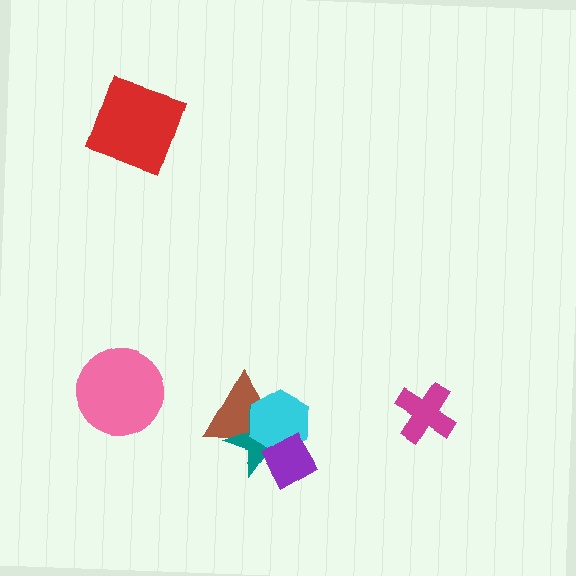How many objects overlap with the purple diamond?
3 objects overlap with the purple diamond.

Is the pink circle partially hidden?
No, no other shape covers it.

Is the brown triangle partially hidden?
Yes, it is partially covered by another shape.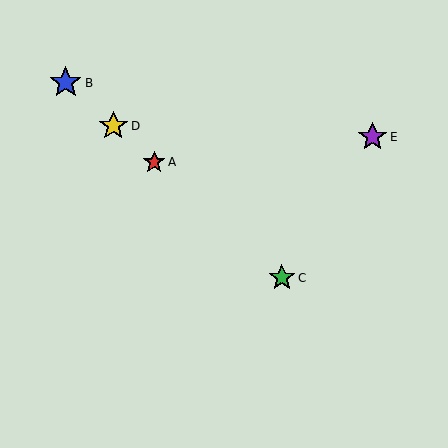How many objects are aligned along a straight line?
4 objects (A, B, C, D) are aligned along a straight line.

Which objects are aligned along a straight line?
Objects A, B, C, D are aligned along a straight line.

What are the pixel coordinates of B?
Object B is at (66, 83).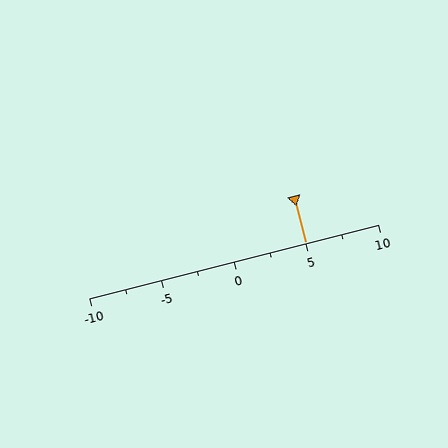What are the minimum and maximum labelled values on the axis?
The axis runs from -10 to 10.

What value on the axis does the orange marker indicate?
The marker indicates approximately 5.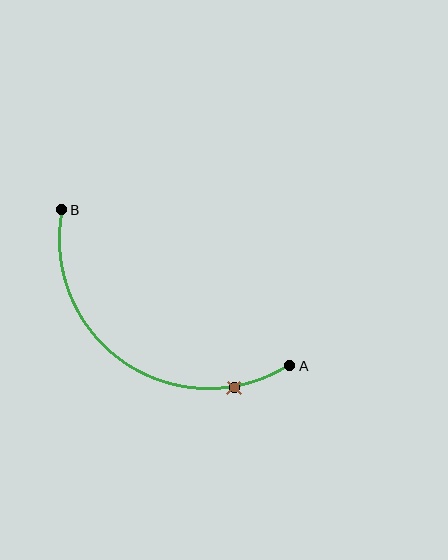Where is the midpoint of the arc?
The arc midpoint is the point on the curve farthest from the straight line joining A and B. It sits below and to the left of that line.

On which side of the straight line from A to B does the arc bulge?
The arc bulges below and to the left of the straight line connecting A and B.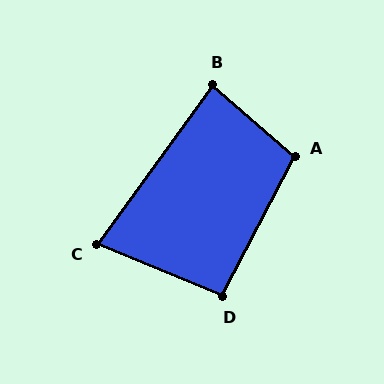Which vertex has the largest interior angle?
A, at approximately 104 degrees.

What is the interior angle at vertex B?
Approximately 85 degrees (approximately right).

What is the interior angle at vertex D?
Approximately 95 degrees (approximately right).